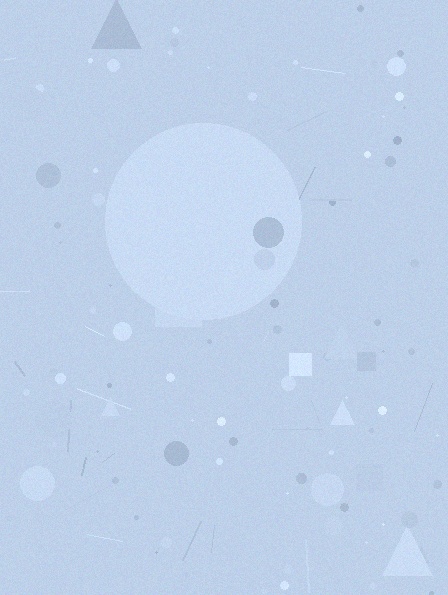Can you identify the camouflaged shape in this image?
The camouflaged shape is a circle.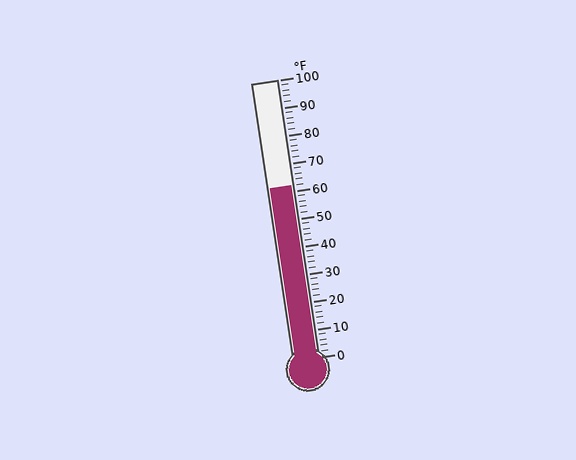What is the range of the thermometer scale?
The thermometer scale ranges from 0°F to 100°F.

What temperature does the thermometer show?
The thermometer shows approximately 62°F.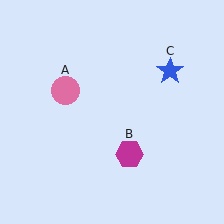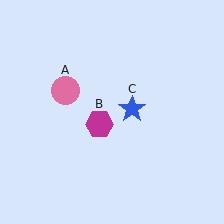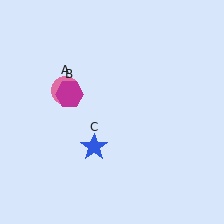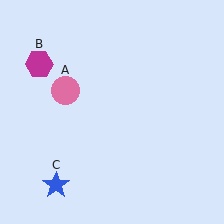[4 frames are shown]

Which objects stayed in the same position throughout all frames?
Pink circle (object A) remained stationary.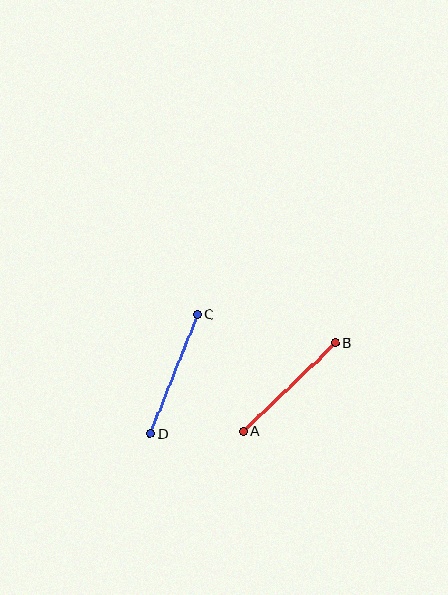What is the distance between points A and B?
The distance is approximately 128 pixels.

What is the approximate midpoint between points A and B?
The midpoint is at approximately (289, 387) pixels.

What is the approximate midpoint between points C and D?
The midpoint is at approximately (174, 374) pixels.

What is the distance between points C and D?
The distance is approximately 128 pixels.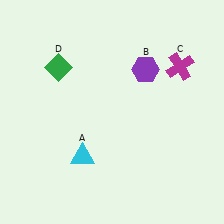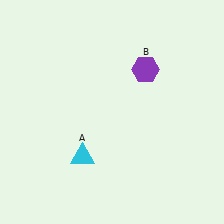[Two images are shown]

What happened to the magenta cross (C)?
The magenta cross (C) was removed in Image 2. It was in the top-right area of Image 1.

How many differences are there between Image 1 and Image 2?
There are 2 differences between the two images.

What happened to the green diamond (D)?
The green diamond (D) was removed in Image 2. It was in the top-left area of Image 1.